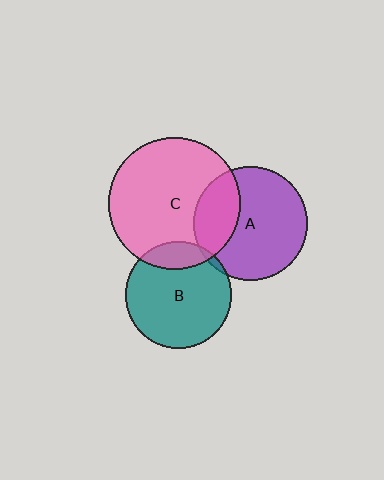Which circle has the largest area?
Circle C (pink).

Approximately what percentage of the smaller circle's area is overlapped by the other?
Approximately 15%.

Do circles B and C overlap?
Yes.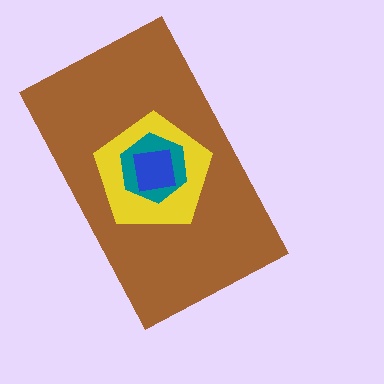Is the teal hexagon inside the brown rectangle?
Yes.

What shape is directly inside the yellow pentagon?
The teal hexagon.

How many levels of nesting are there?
4.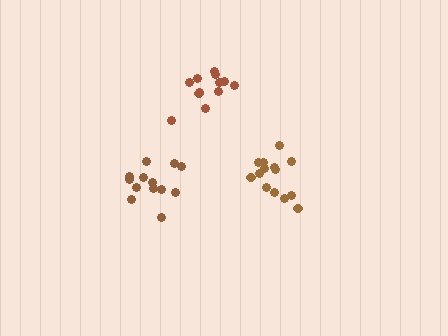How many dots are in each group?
Group 1: 14 dots, Group 2: 12 dots, Group 3: 13 dots (39 total).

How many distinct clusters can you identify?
There are 3 distinct clusters.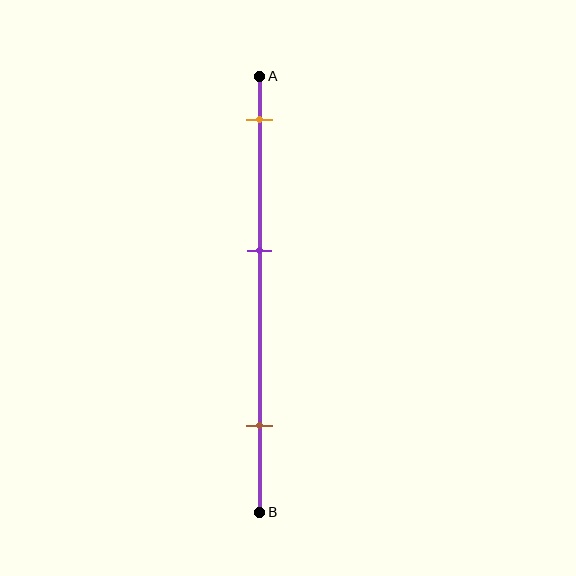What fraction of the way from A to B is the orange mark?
The orange mark is approximately 10% (0.1) of the way from A to B.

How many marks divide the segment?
There are 3 marks dividing the segment.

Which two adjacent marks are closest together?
The orange and purple marks are the closest adjacent pair.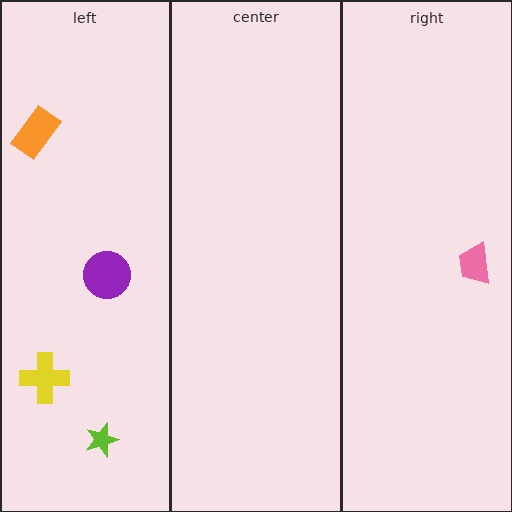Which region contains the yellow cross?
The left region.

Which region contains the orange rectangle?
The left region.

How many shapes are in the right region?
1.